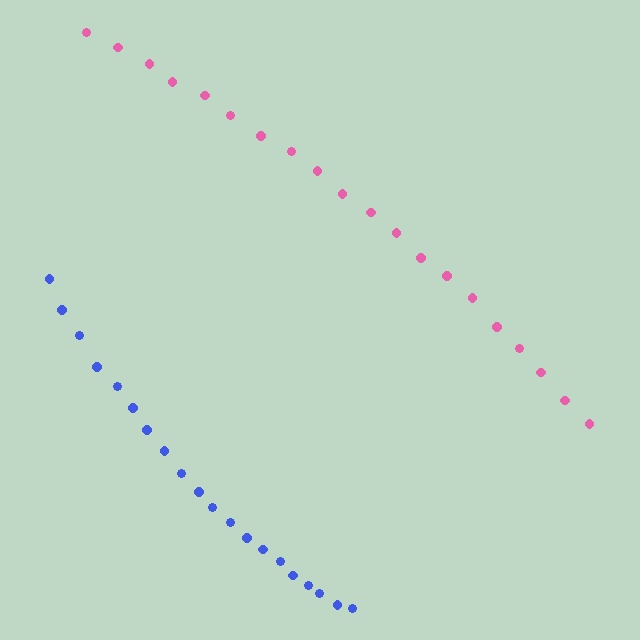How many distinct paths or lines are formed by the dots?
There are 2 distinct paths.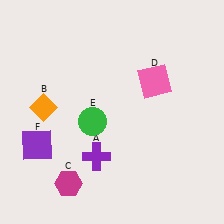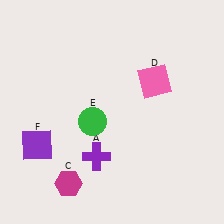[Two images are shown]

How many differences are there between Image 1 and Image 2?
There is 1 difference between the two images.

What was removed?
The orange diamond (B) was removed in Image 2.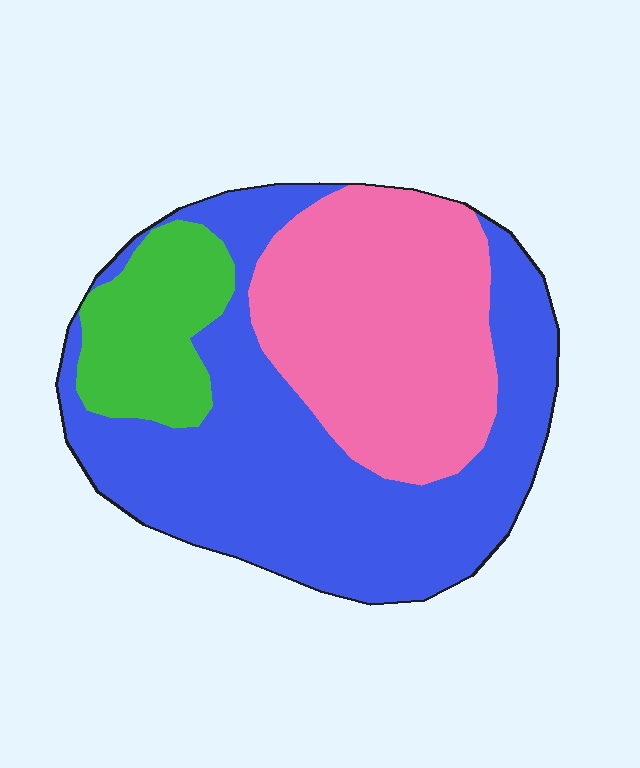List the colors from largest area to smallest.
From largest to smallest: blue, pink, green.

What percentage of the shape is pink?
Pink covers around 35% of the shape.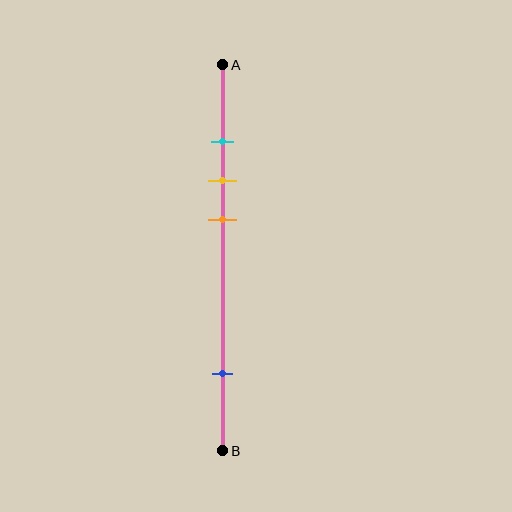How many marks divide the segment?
There are 4 marks dividing the segment.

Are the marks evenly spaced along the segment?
No, the marks are not evenly spaced.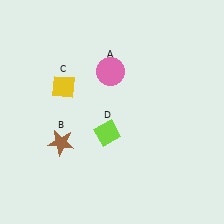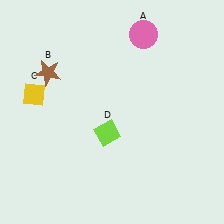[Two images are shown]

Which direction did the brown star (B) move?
The brown star (B) moved up.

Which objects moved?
The objects that moved are: the pink circle (A), the brown star (B), the yellow diamond (C).